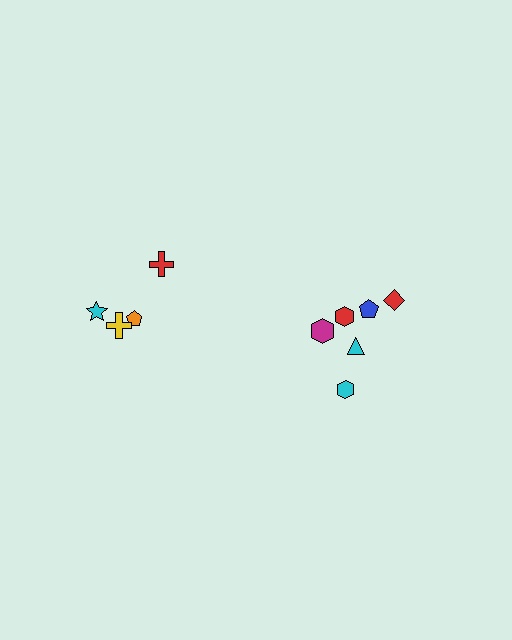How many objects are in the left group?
There are 4 objects.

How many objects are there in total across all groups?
There are 10 objects.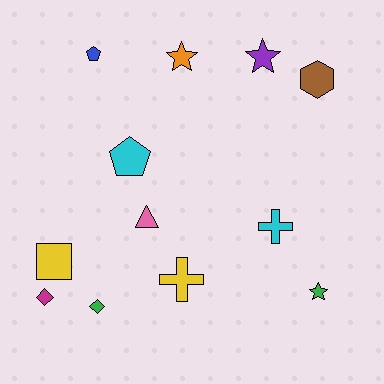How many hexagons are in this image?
There is 1 hexagon.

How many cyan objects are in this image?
There are 2 cyan objects.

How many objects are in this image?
There are 12 objects.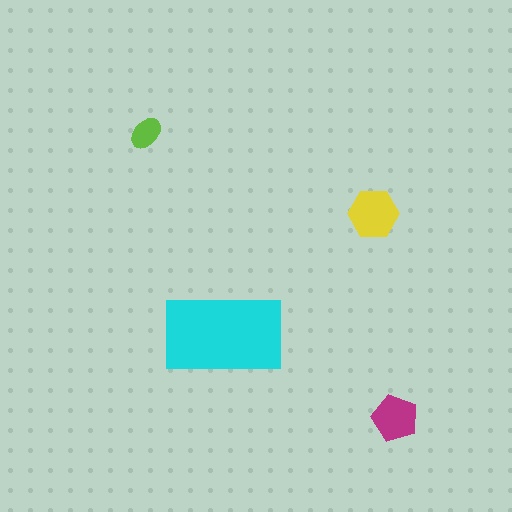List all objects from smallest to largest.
The lime ellipse, the magenta pentagon, the yellow hexagon, the cyan rectangle.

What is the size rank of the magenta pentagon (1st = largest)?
3rd.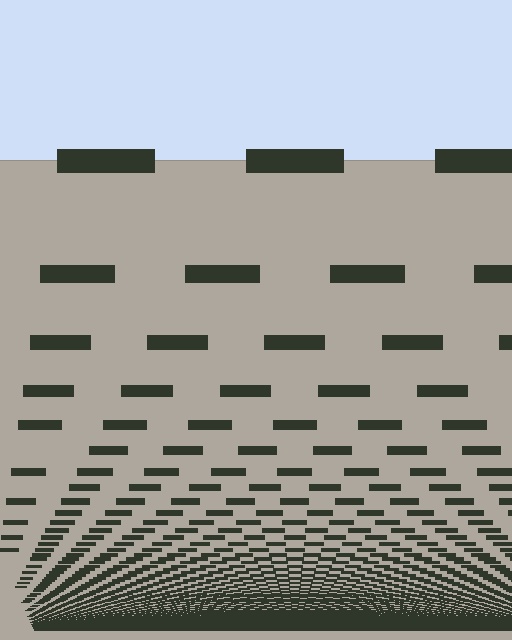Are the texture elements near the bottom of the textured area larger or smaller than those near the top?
Smaller. The gradient is inverted — elements near the bottom are smaller and denser.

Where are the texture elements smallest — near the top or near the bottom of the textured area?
Near the bottom.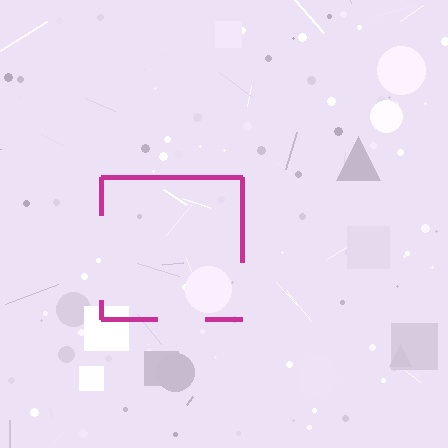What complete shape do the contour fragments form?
The contour fragments form a square.